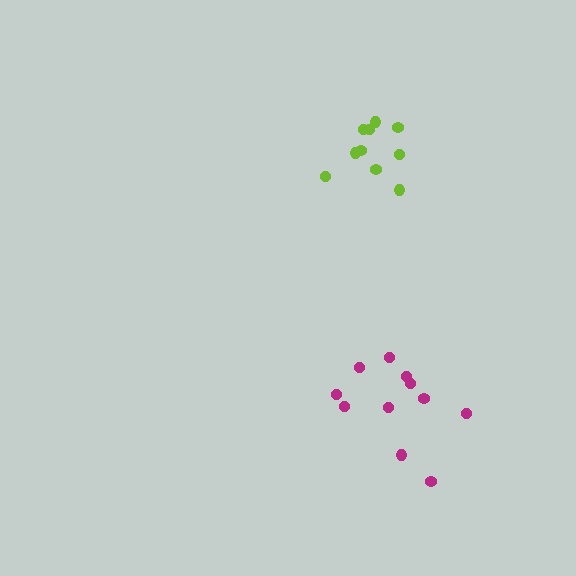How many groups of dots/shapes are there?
There are 2 groups.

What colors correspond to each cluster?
The clusters are colored: magenta, lime.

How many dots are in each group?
Group 1: 11 dots, Group 2: 10 dots (21 total).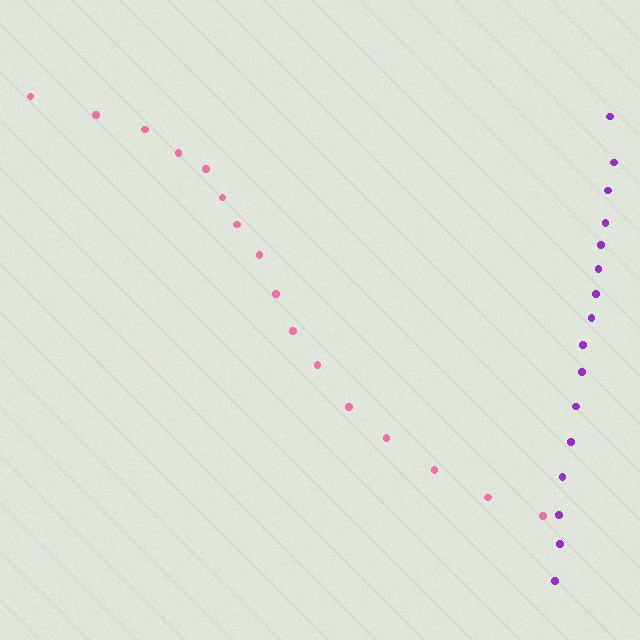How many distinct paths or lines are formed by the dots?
There are 2 distinct paths.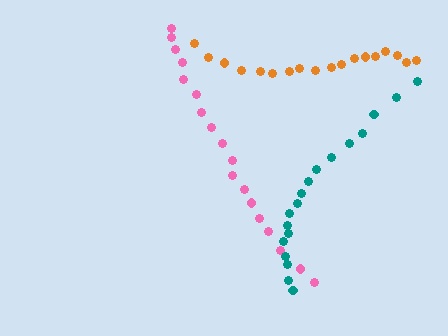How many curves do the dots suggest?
There are 3 distinct paths.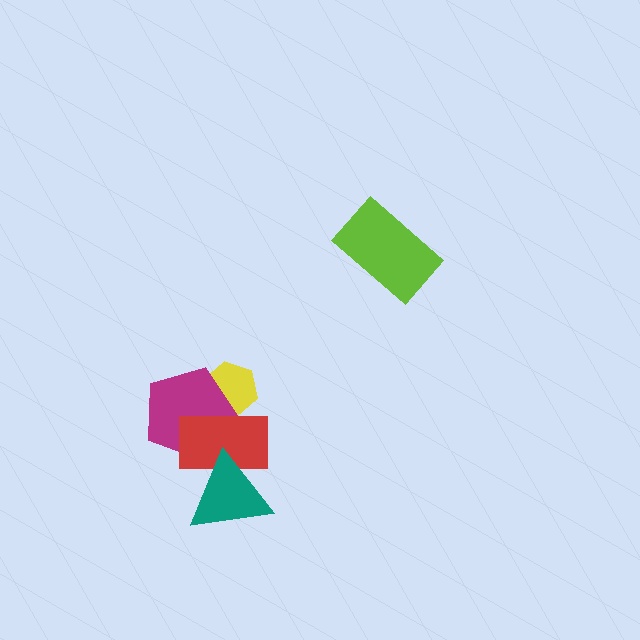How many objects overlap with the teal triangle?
1 object overlaps with the teal triangle.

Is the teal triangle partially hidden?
No, no other shape covers it.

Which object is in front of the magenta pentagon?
The red rectangle is in front of the magenta pentagon.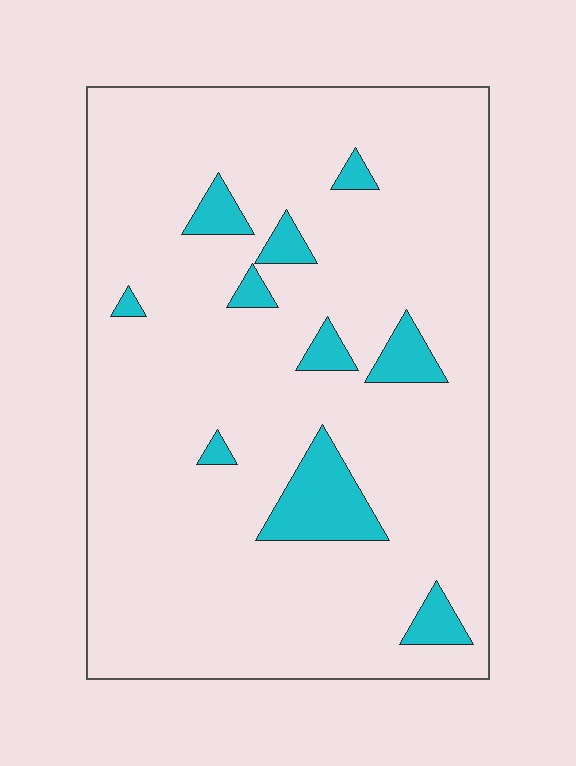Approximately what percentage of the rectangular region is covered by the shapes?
Approximately 10%.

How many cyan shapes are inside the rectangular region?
10.